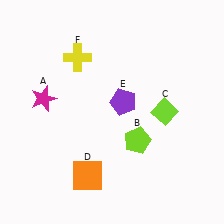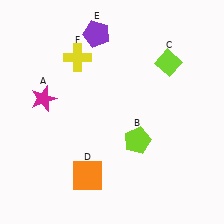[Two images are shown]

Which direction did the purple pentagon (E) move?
The purple pentagon (E) moved up.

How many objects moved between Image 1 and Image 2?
2 objects moved between the two images.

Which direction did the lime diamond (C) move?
The lime diamond (C) moved up.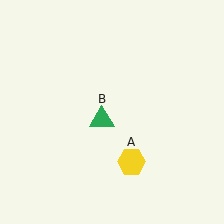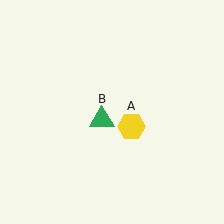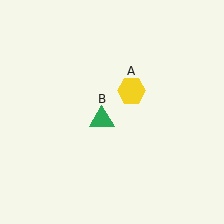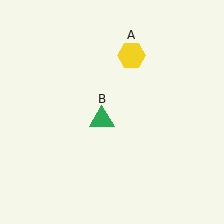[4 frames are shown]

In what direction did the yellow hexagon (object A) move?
The yellow hexagon (object A) moved up.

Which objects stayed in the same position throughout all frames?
Green triangle (object B) remained stationary.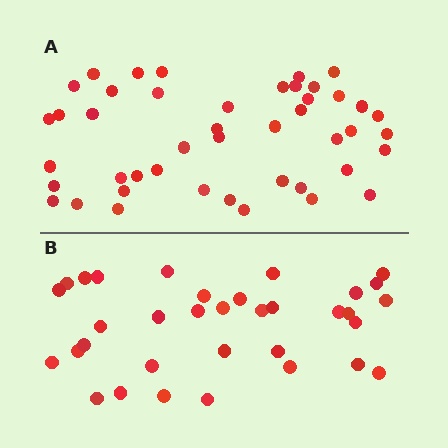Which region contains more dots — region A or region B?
Region A (the top region) has more dots.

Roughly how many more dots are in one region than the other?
Region A has roughly 12 or so more dots than region B.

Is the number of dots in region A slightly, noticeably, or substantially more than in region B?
Region A has noticeably more, but not dramatically so. The ratio is roughly 1.3 to 1.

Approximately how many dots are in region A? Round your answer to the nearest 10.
About 40 dots. (The exact count is 45, which rounds to 40.)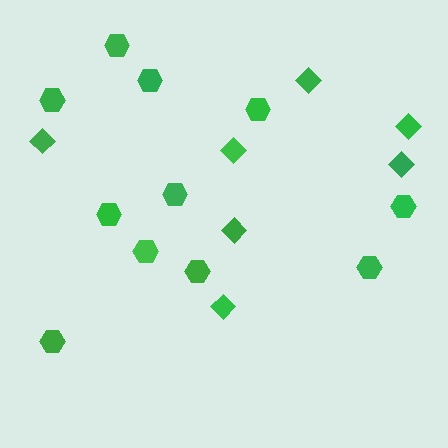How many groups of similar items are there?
There are 2 groups: one group of diamonds (7) and one group of hexagons (11).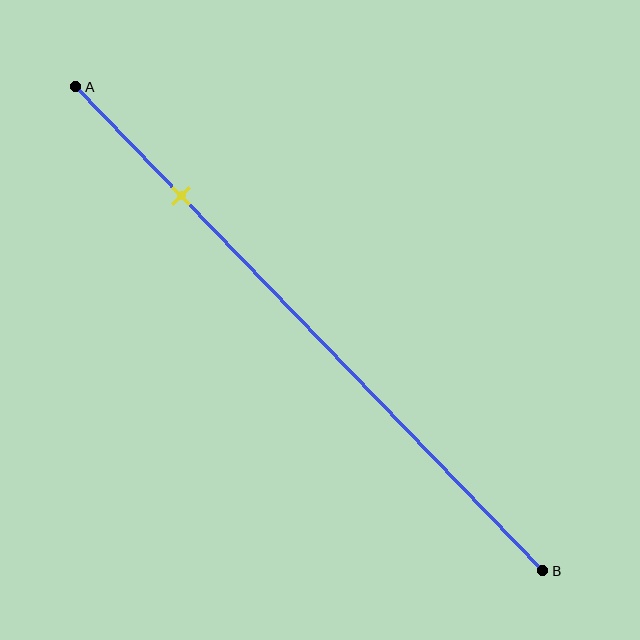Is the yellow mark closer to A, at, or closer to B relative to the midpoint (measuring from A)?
The yellow mark is closer to point A than the midpoint of segment AB.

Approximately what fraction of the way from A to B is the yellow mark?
The yellow mark is approximately 25% of the way from A to B.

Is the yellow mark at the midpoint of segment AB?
No, the mark is at about 25% from A, not at the 50% midpoint.